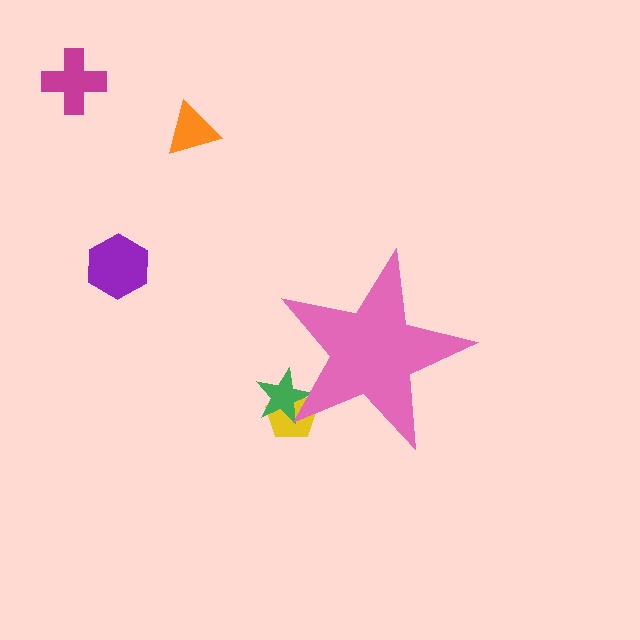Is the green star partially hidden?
Yes, the green star is partially hidden behind the pink star.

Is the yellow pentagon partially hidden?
Yes, the yellow pentagon is partially hidden behind the pink star.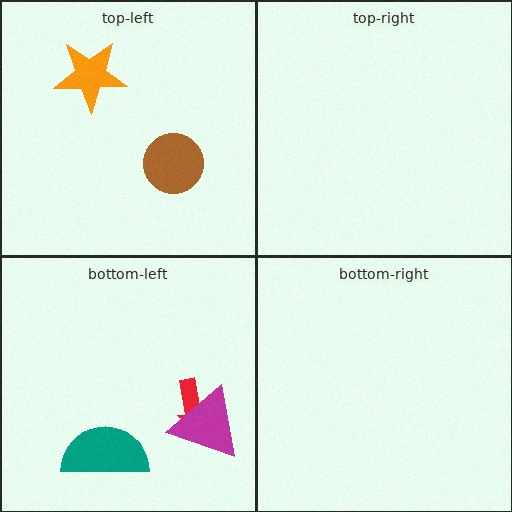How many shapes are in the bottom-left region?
3.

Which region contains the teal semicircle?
The bottom-left region.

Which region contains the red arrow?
The bottom-left region.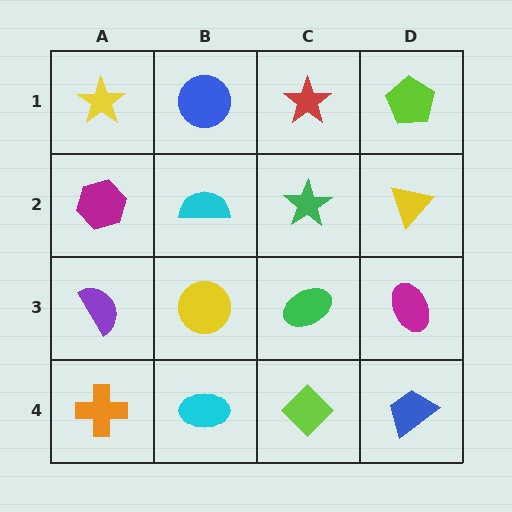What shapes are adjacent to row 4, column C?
A green ellipse (row 3, column C), a cyan ellipse (row 4, column B), a blue trapezoid (row 4, column D).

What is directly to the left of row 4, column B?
An orange cross.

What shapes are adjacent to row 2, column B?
A blue circle (row 1, column B), a yellow circle (row 3, column B), a magenta hexagon (row 2, column A), a green star (row 2, column C).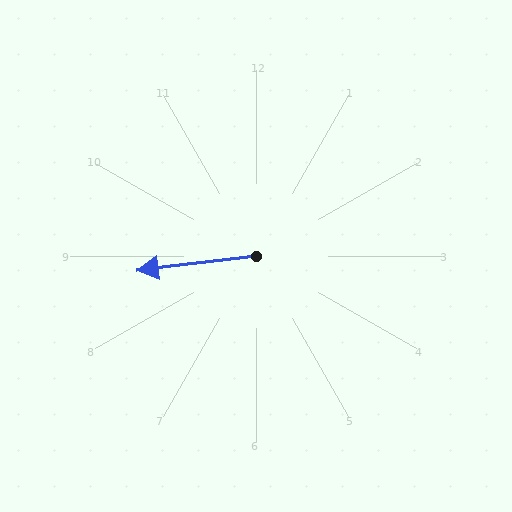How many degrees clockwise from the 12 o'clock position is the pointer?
Approximately 263 degrees.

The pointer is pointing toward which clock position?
Roughly 9 o'clock.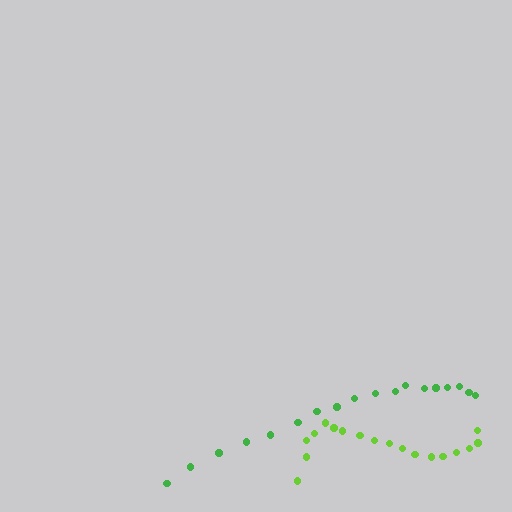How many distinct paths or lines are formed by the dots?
There are 2 distinct paths.